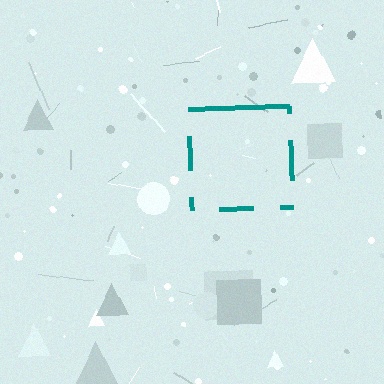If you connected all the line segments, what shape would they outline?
They would outline a square.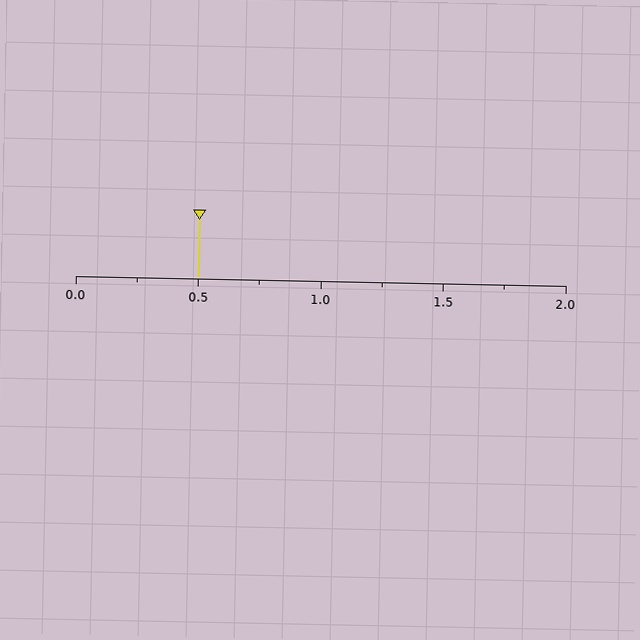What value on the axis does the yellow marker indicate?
The marker indicates approximately 0.5.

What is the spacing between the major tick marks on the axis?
The major ticks are spaced 0.5 apart.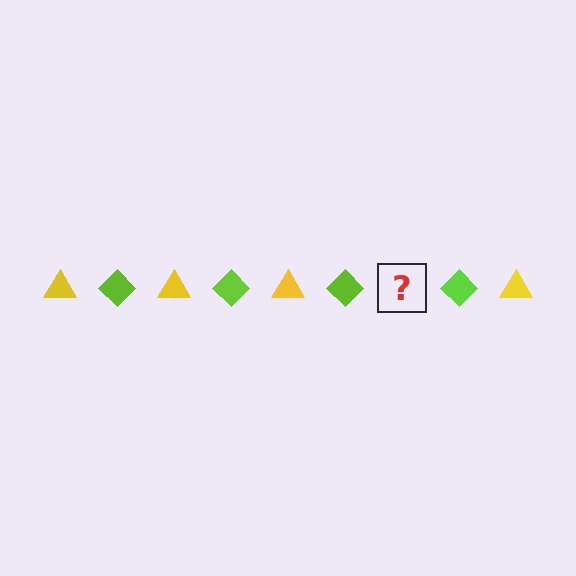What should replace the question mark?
The question mark should be replaced with a yellow triangle.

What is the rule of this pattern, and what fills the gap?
The rule is that the pattern alternates between yellow triangle and lime diamond. The gap should be filled with a yellow triangle.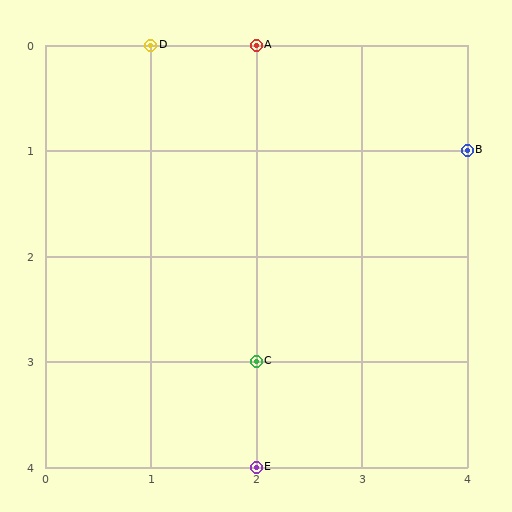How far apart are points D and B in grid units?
Points D and B are 3 columns and 1 row apart (about 3.2 grid units diagonally).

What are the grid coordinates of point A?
Point A is at grid coordinates (2, 0).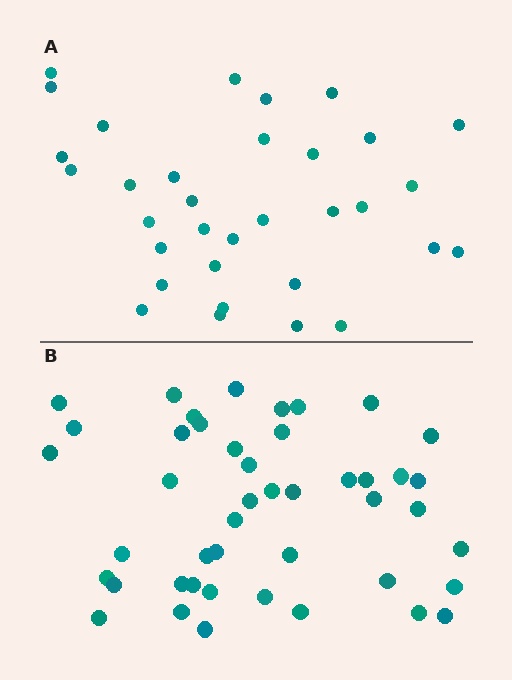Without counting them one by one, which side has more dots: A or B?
Region B (the bottom region) has more dots.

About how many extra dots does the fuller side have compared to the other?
Region B has roughly 12 or so more dots than region A.